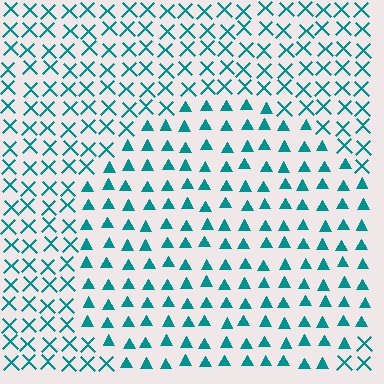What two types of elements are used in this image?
The image uses triangles inside the circle region and X marks outside it.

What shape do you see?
I see a circle.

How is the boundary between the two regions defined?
The boundary is defined by a change in element shape: triangles inside vs. X marks outside. All elements share the same color and spacing.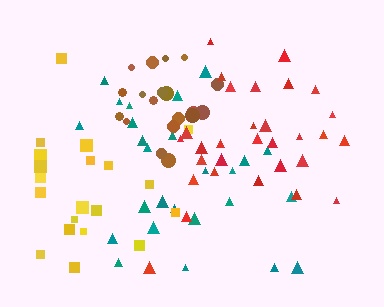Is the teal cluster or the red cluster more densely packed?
Red.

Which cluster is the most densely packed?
Brown.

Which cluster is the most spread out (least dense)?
Teal.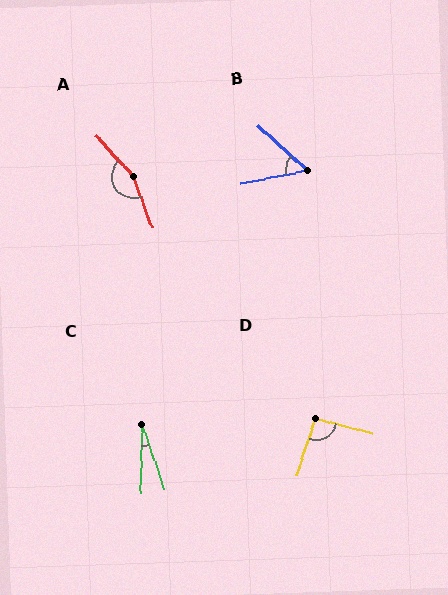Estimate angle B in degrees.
Approximately 54 degrees.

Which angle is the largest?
A, at approximately 158 degrees.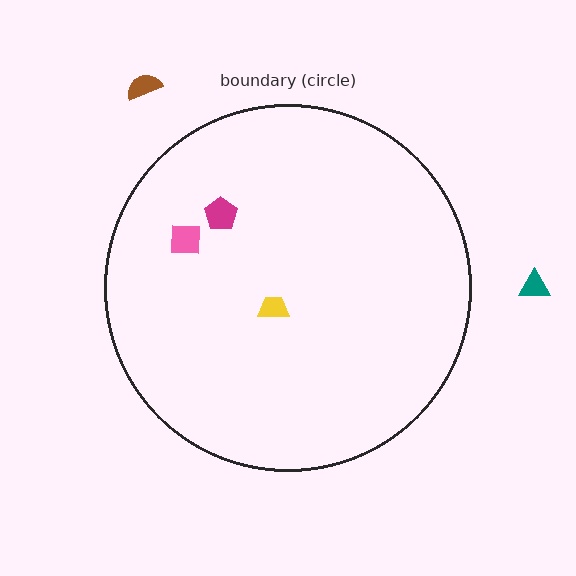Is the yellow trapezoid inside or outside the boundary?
Inside.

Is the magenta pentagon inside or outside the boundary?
Inside.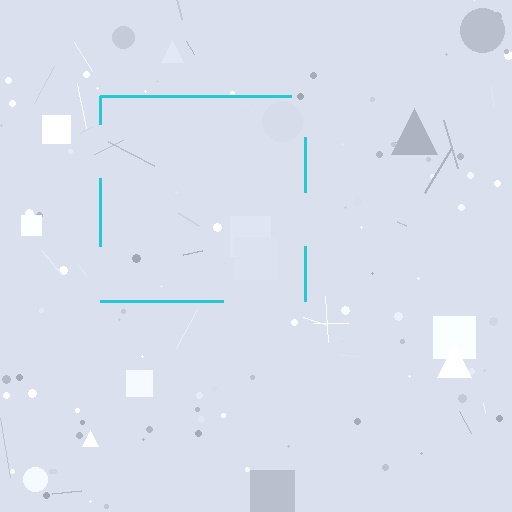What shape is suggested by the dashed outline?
The dashed outline suggests a square.